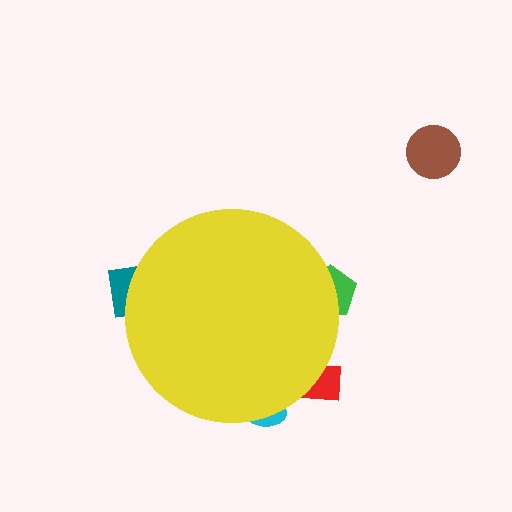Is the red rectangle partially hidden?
Yes, the red rectangle is partially hidden behind the yellow circle.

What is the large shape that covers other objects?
A yellow circle.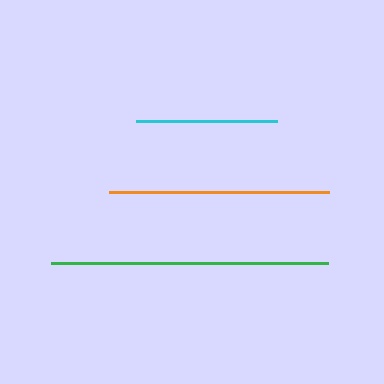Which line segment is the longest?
The green line is the longest at approximately 277 pixels.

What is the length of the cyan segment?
The cyan segment is approximately 141 pixels long.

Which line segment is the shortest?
The cyan line is the shortest at approximately 141 pixels.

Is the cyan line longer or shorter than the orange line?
The orange line is longer than the cyan line.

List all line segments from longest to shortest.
From longest to shortest: green, orange, cyan.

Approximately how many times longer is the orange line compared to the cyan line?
The orange line is approximately 1.6 times the length of the cyan line.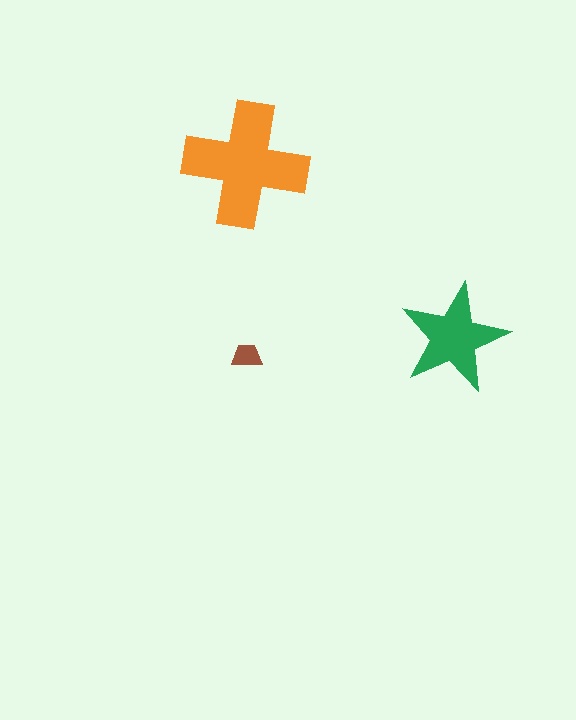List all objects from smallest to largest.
The brown trapezoid, the green star, the orange cross.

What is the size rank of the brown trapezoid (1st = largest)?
3rd.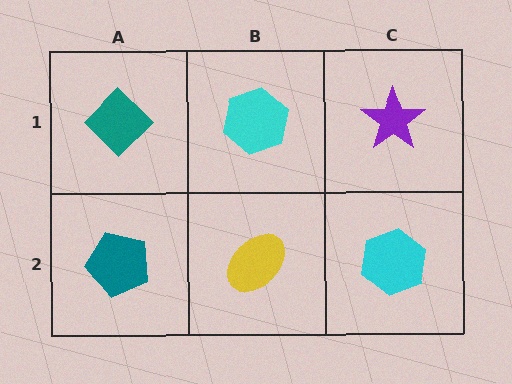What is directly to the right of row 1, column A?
A cyan hexagon.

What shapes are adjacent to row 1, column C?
A cyan hexagon (row 2, column C), a cyan hexagon (row 1, column B).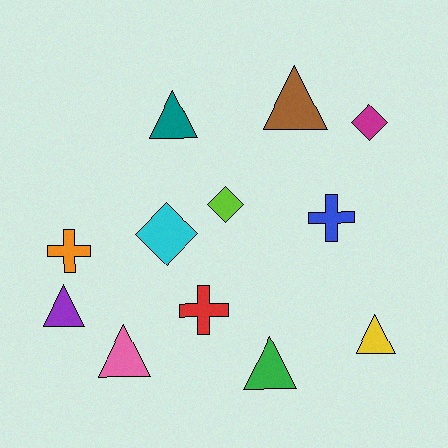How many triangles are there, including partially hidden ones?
There are 6 triangles.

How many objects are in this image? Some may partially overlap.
There are 12 objects.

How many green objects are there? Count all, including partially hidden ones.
There is 1 green object.